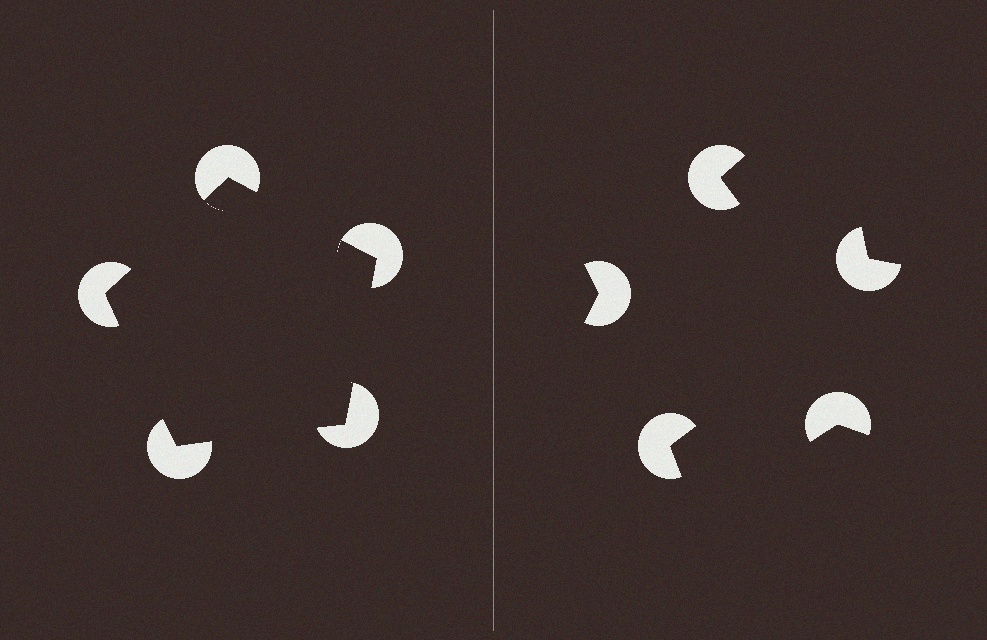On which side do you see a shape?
An illusory pentagon appears on the left side. On the right side the wedge cuts are rotated, so no coherent shape forms.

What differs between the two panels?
The pac-man discs are positioned identically on both sides; only the wedge orientations differ. On the left they align to a pentagon; on the right they are misaligned.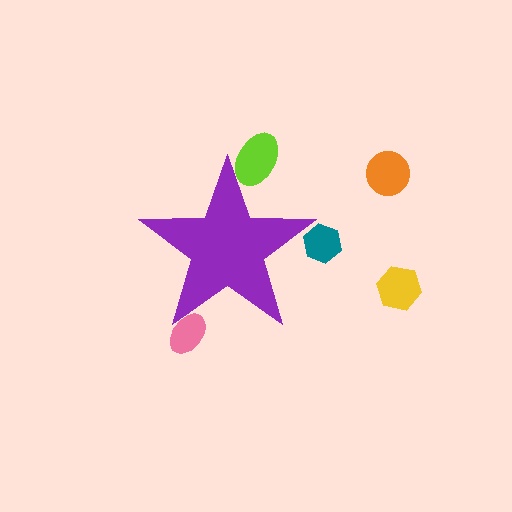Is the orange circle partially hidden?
No, the orange circle is fully visible.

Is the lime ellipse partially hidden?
Yes, the lime ellipse is partially hidden behind the purple star.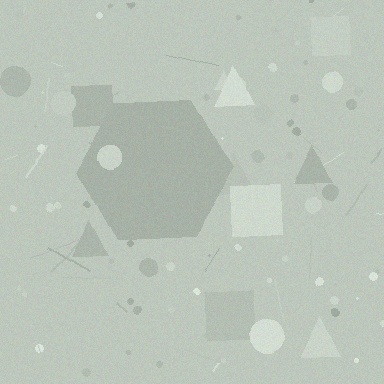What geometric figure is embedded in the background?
A hexagon is embedded in the background.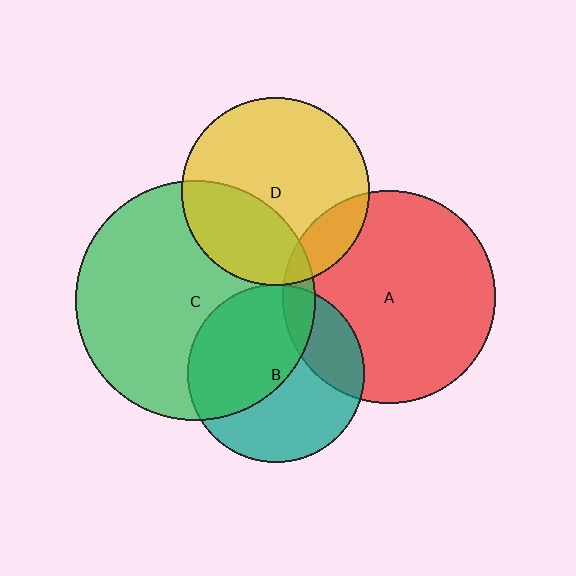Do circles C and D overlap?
Yes.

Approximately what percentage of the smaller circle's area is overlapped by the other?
Approximately 30%.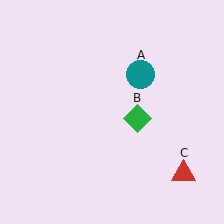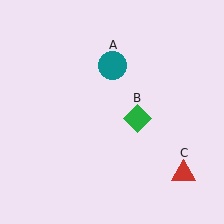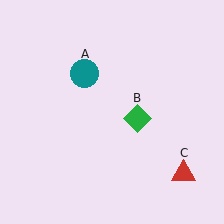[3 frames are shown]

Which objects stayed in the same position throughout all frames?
Green diamond (object B) and red triangle (object C) remained stationary.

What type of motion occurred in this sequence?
The teal circle (object A) rotated counterclockwise around the center of the scene.